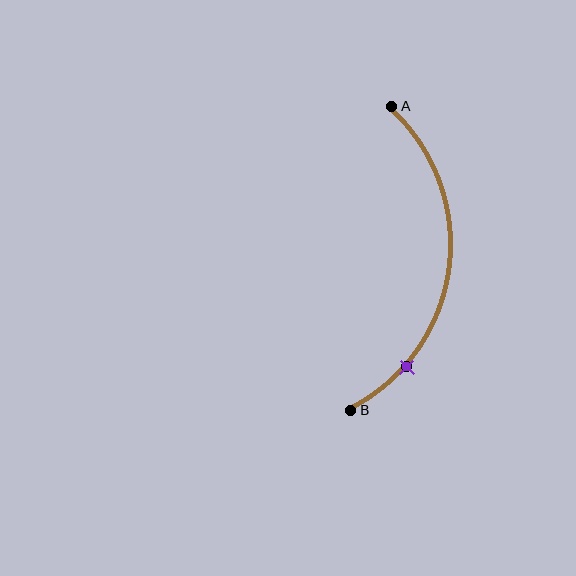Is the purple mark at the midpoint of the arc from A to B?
No. The purple mark lies on the arc but is closer to endpoint B. The arc midpoint would be at the point on the curve equidistant along the arc from both A and B.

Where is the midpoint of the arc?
The arc midpoint is the point on the curve farthest from the straight line joining A and B. It sits to the right of that line.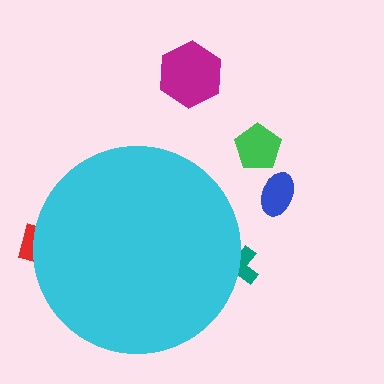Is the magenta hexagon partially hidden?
No, the magenta hexagon is fully visible.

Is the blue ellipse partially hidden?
No, the blue ellipse is fully visible.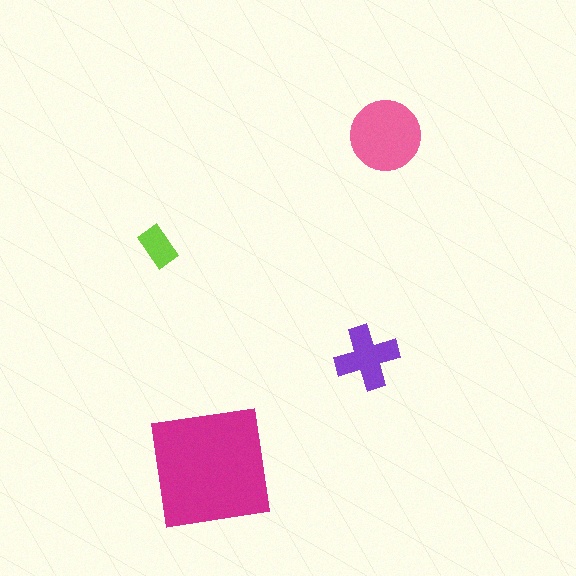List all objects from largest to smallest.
The magenta square, the pink circle, the purple cross, the lime rectangle.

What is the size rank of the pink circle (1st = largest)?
2nd.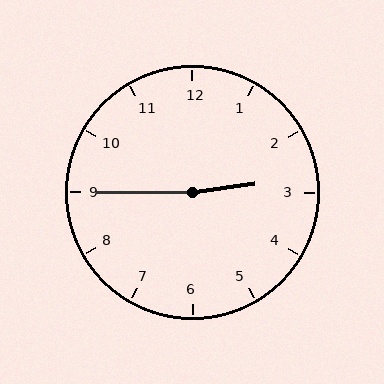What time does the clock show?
2:45.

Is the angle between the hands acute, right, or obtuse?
It is obtuse.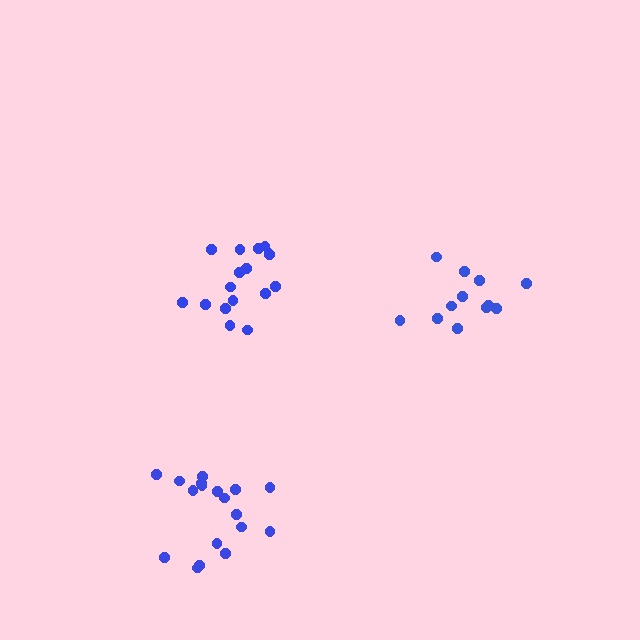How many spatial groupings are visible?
There are 3 spatial groupings.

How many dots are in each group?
Group 1: 17 dots, Group 2: 12 dots, Group 3: 18 dots (47 total).